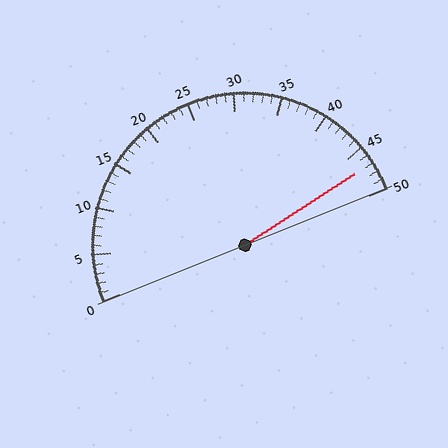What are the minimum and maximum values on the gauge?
The gauge ranges from 0 to 50.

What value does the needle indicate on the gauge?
The needle indicates approximately 47.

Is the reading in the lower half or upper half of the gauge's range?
The reading is in the upper half of the range (0 to 50).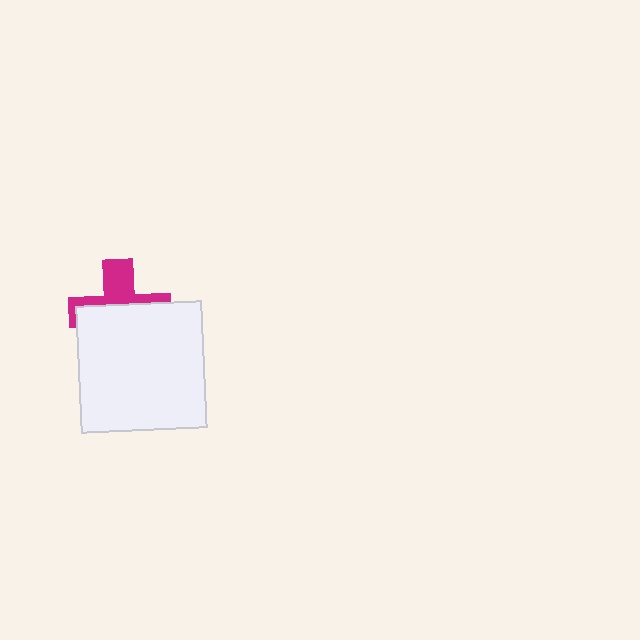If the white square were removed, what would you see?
You would see the complete magenta cross.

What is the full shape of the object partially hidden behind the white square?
The partially hidden object is a magenta cross.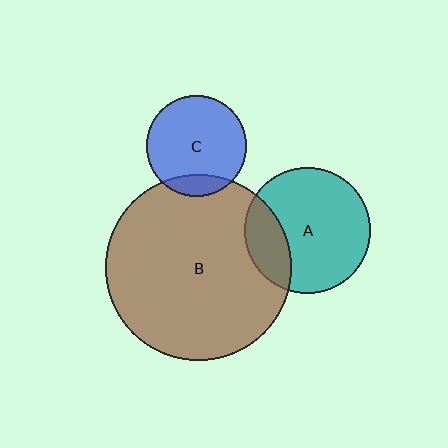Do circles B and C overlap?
Yes.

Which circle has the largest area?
Circle B (brown).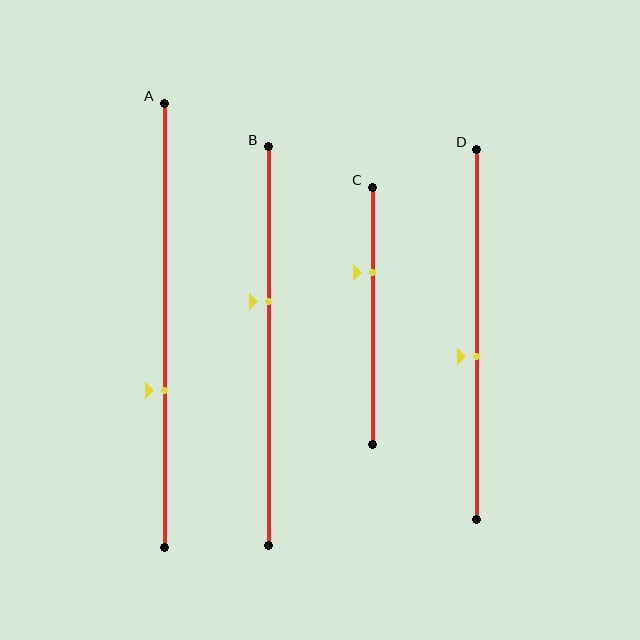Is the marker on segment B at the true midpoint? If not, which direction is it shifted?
No, the marker on segment B is shifted upward by about 11% of the segment length.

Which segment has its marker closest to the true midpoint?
Segment D has its marker closest to the true midpoint.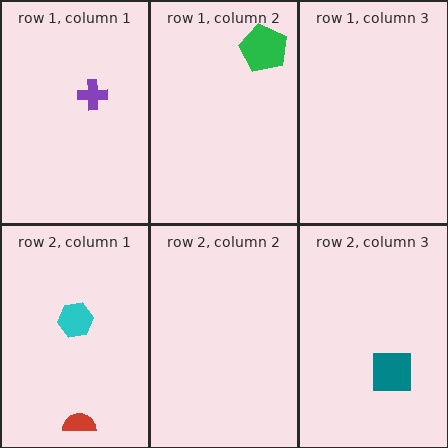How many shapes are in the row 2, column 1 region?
2.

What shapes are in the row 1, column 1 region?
The purple cross.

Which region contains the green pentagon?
The row 1, column 2 region.